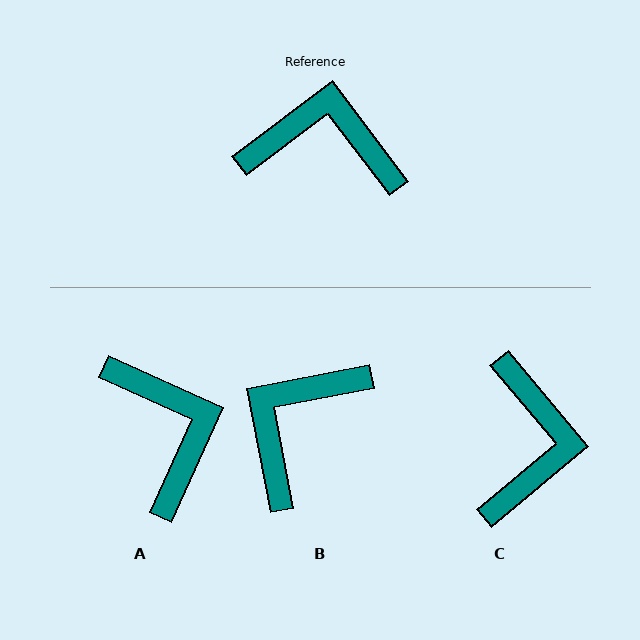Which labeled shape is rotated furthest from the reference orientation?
C, about 87 degrees away.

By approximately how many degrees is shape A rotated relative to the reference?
Approximately 62 degrees clockwise.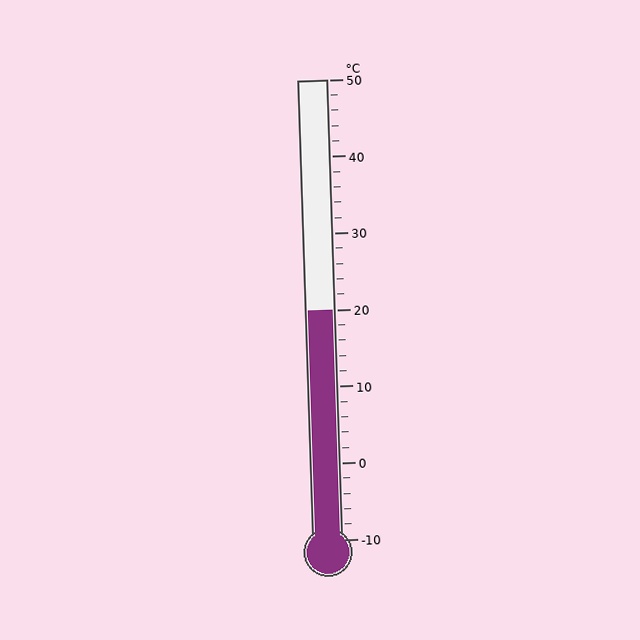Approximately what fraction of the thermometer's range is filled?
The thermometer is filled to approximately 50% of its range.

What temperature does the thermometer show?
The thermometer shows approximately 20°C.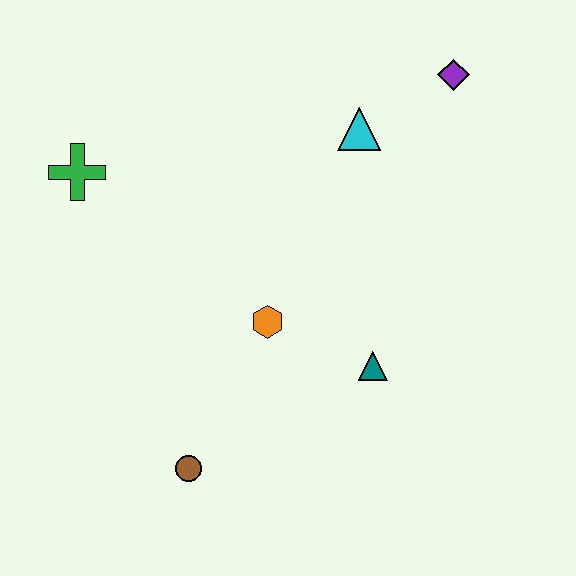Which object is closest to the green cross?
The orange hexagon is closest to the green cross.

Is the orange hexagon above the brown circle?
Yes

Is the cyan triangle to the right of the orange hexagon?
Yes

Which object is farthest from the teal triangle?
The green cross is farthest from the teal triangle.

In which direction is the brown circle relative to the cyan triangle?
The brown circle is below the cyan triangle.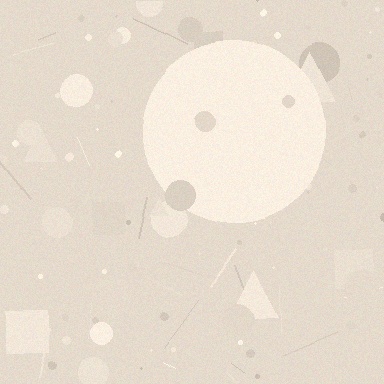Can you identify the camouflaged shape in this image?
The camouflaged shape is a circle.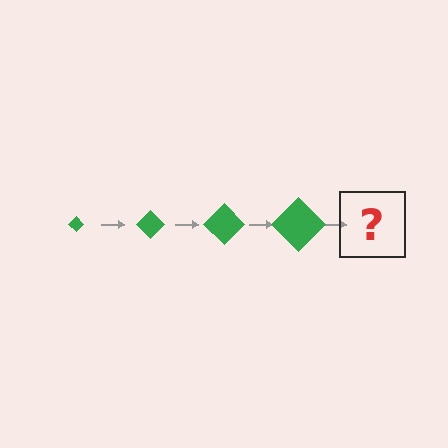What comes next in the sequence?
The next element should be a green diamond, larger than the previous one.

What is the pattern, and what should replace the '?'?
The pattern is that the diamond gets progressively larger each step. The '?' should be a green diamond, larger than the previous one.